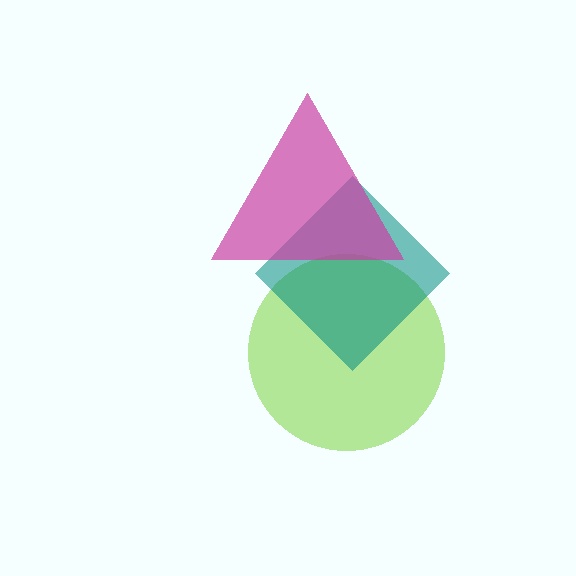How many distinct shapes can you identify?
There are 3 distinct shapes: a lime circle, a teal diamond, a magenta triangle.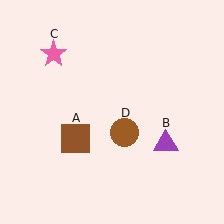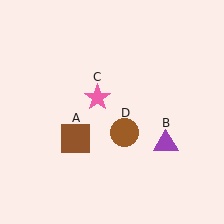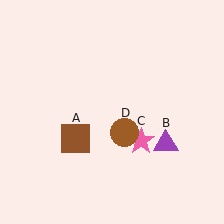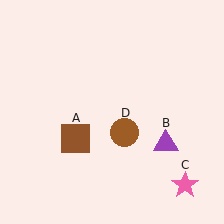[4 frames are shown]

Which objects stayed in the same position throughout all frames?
Brown square (object A) and purple triangle (object B) and brown circle (object D) remained stationary.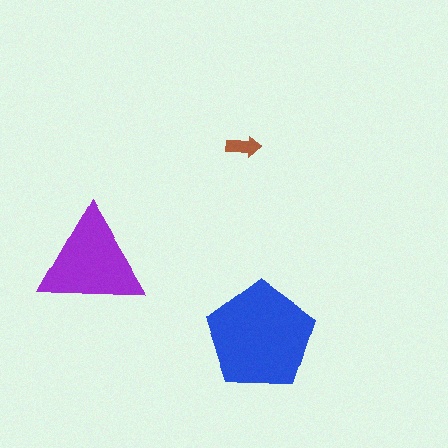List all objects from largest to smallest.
The blue pentagon, the purple triangle, the brown arrow.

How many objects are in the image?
There are 3 objects in the image.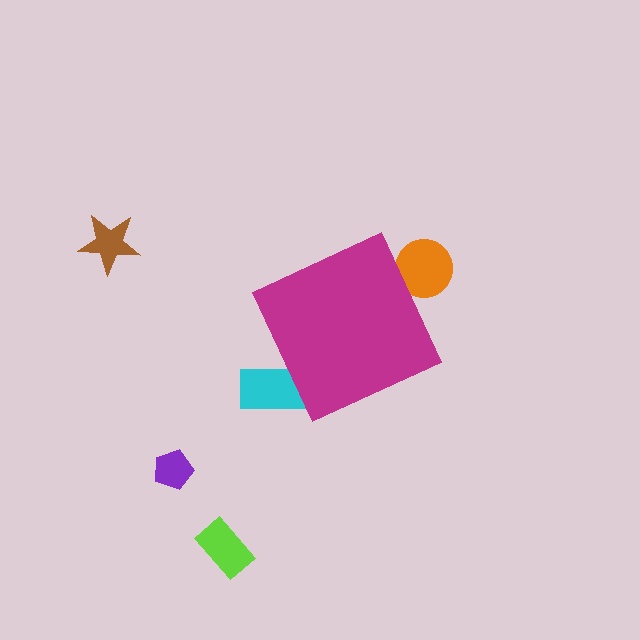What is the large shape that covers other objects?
A magenta diamond.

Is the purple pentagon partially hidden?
No, the purple pentagon is fully visible.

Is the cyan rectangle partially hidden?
Yes, the cyan rectangle is partially hidden behind the magenta diamond.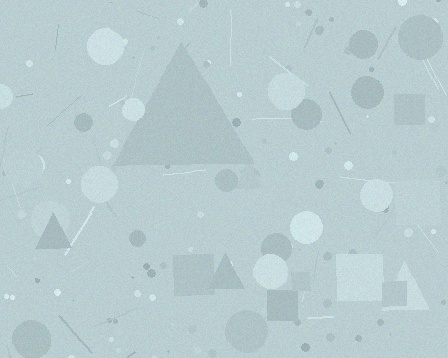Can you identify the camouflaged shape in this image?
The camouflaged shape is a triangle.